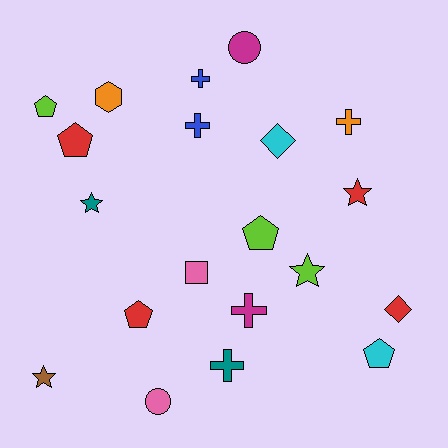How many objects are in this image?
There are 20 objects.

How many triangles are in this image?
There are no triangles.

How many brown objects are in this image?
There is 1 brown object.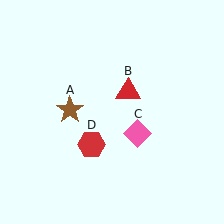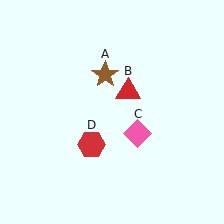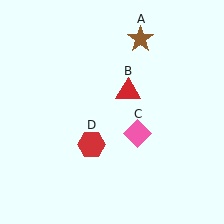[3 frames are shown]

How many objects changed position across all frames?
1 object changed position: brown star (object A).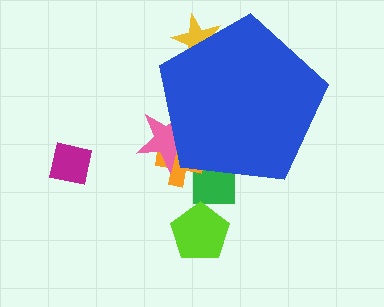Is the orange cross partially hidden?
Yes, the orange cross is partially hidden behind the blue pentagon.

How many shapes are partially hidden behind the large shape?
4 shapes are partially hidden.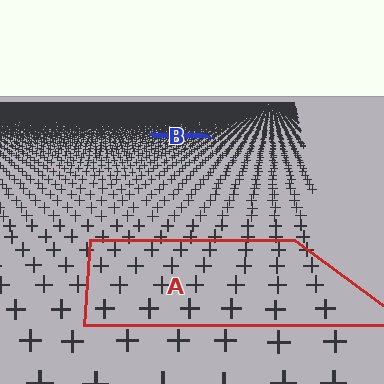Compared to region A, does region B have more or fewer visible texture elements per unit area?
Region B has more texture elements per unit area — they are packed more densely because it is farther away.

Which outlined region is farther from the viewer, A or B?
Region B is farther from the viewer — the texture elements inside it appear smaller and more densely packed.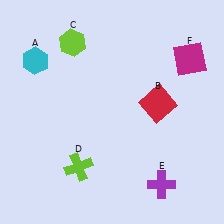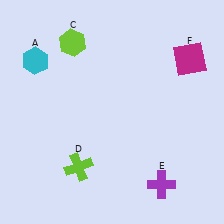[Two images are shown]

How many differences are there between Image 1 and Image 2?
There is 1 difference between the two images.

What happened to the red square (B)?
The red square (B) was removed in Image 2. It was in the top-right area of Image 1.